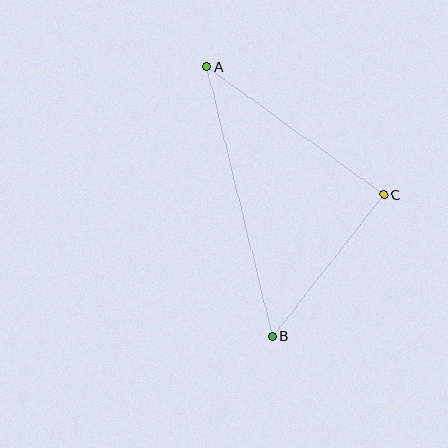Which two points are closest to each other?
Points B and C are closest to each other.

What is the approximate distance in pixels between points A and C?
The distance between A and C is approximately 218 pixels.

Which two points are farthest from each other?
Points A and B are farthest from each other.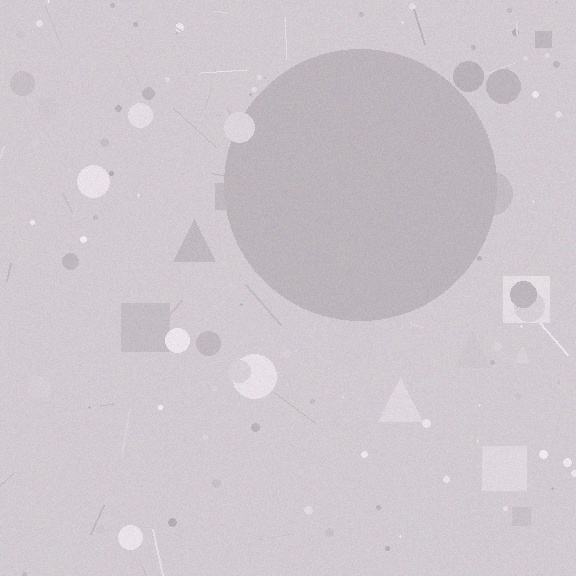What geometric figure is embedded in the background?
A circle is embedded in the background.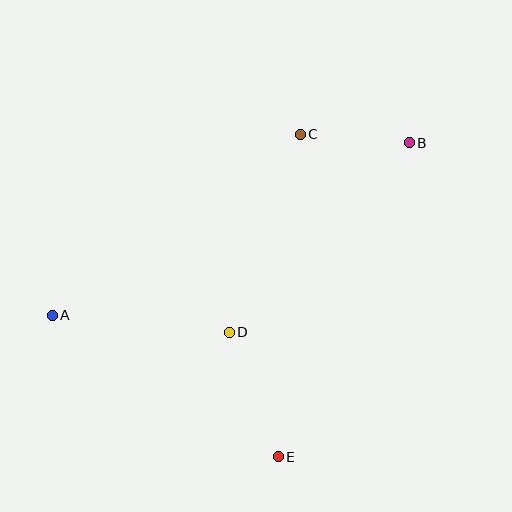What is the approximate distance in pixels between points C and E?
The distance between C and E is approximately 323 pixels.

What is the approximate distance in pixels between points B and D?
The distance between B and D is approximately 261 pixels.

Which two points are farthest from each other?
Points A and B are farthest from each other.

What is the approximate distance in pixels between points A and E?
The distance between A and E is approximately 267 pixels.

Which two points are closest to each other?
Points B and C are closest to each other.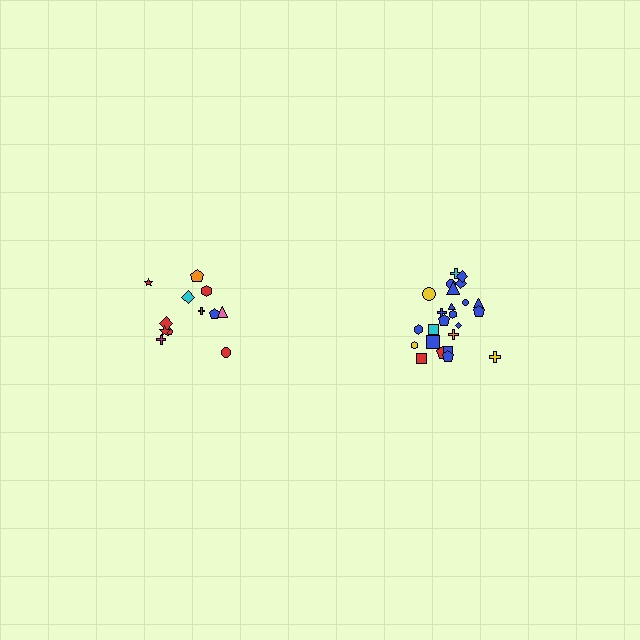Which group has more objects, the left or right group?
The right group.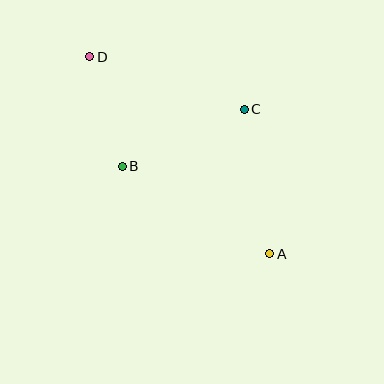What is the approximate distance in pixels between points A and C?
The distance between A and C is approximately 147 pixels.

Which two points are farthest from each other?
Points A and D are farthest from each other.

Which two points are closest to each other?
Points B and D are closest to each other.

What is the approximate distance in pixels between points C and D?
The distance between C and D is approximately 163 pixels.